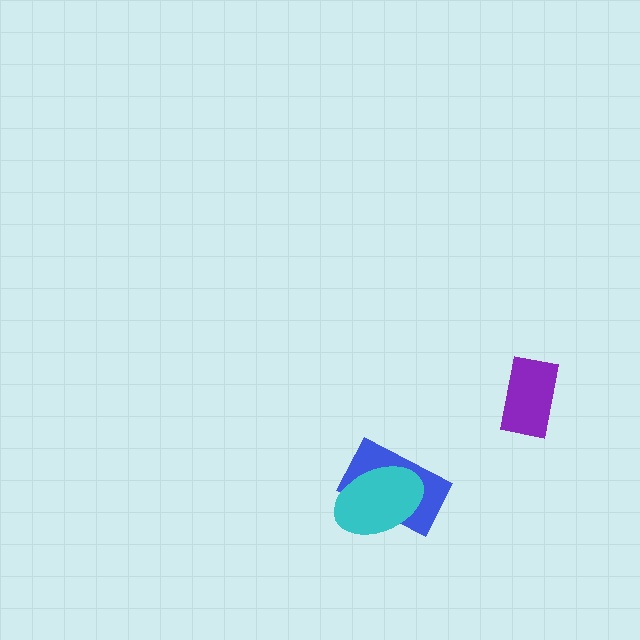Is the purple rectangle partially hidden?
No, no other shape covers it.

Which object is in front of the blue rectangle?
The cyan ellipse is in front of the blue rectangle.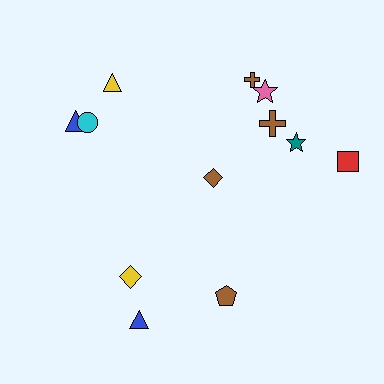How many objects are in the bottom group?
There are 3 objects.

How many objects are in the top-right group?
There are 6 objects.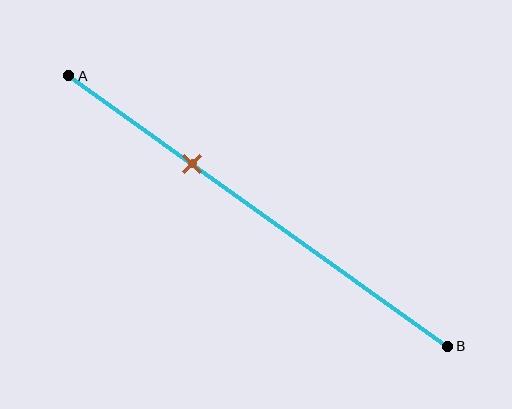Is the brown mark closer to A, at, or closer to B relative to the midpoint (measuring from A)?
The brown mark is closer to point A than the midpoint of segment AB.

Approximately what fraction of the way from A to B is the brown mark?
The brown mark is approximately 35% of the way from A to B.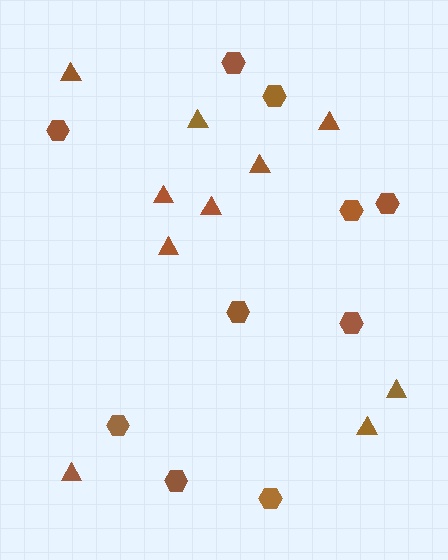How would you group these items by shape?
There are 2 groups: one group of triangles (10) and one group of hexagons (10).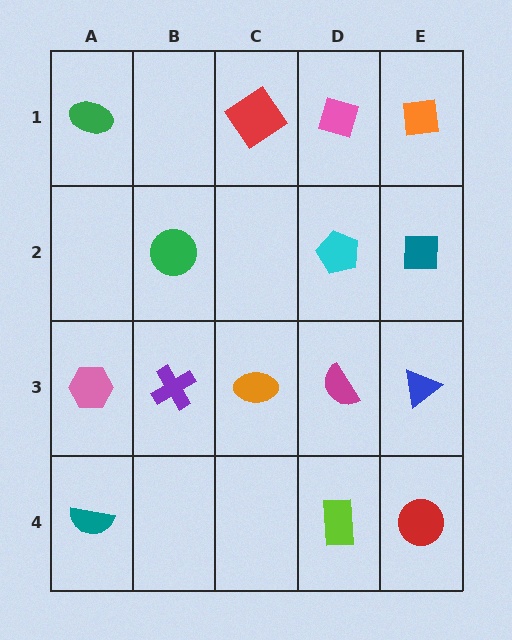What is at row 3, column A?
A pink hexagon.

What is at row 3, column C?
An orange ellipse.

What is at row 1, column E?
An orange square.